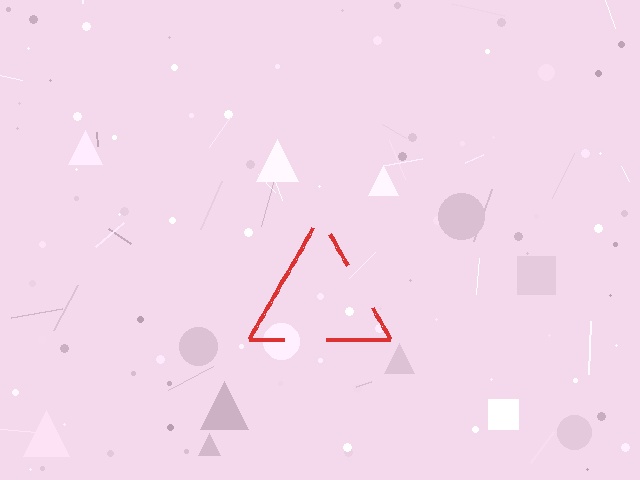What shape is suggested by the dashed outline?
The dashed outline suggests a triangle.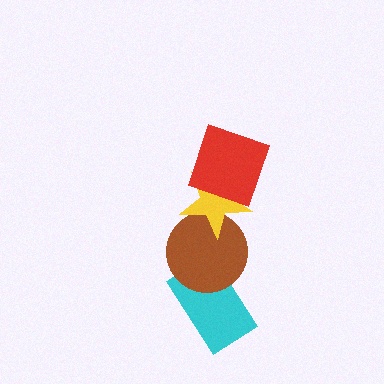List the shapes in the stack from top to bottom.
From top to bottom: the red square, the yellow star, the brown circle, the cyan rectangle.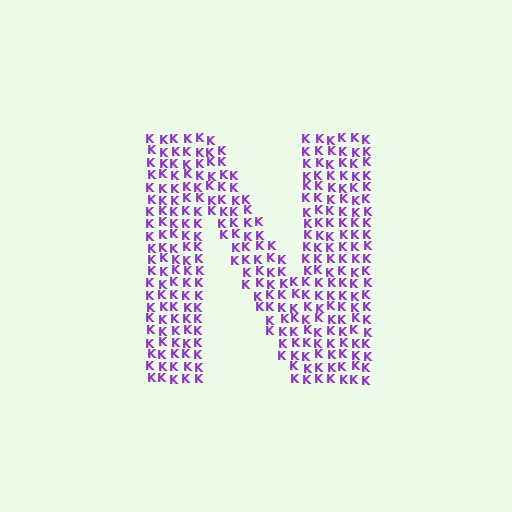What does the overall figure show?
The overall figure shows the letter N.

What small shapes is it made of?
It is made of small letter K's.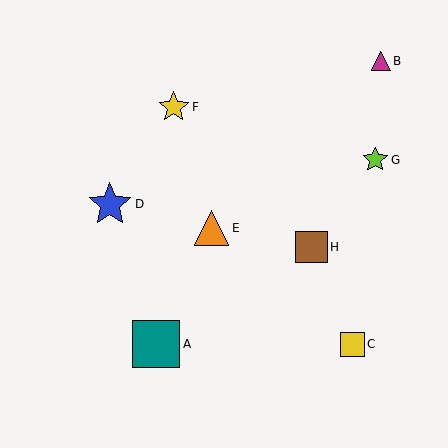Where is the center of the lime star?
The center of the lime star is at (375, 160).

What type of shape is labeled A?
Shape A is a teal square.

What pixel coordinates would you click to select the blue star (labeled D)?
Click at (110, 204) to select the blue star D.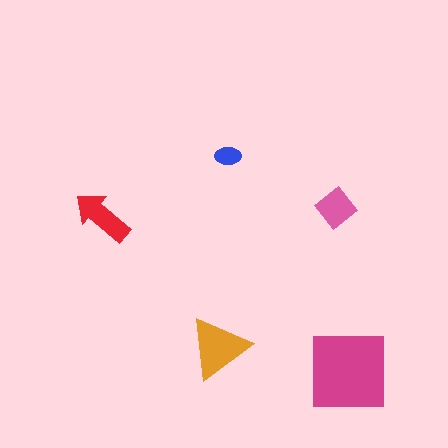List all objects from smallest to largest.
The blue ellipse, the pink diamond, the red arrow, the orange triangle, the magenta square.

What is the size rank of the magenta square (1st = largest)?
1st.